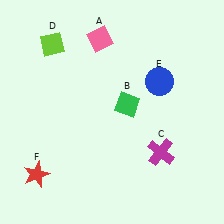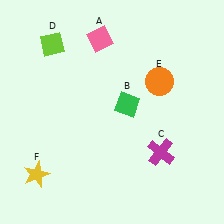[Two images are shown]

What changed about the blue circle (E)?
In Image 1, E is blue. In Image 2, it changed to orange.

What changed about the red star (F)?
In Image 1, F is red. In Image 2, it changed to yellow.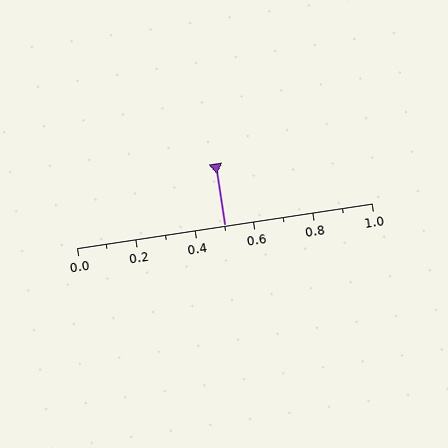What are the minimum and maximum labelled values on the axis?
The axis runs from 0.0 to 1.0.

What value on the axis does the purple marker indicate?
The marker indicates approximately 0.5.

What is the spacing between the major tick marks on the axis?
The major ticks are spaced 0.2 apart.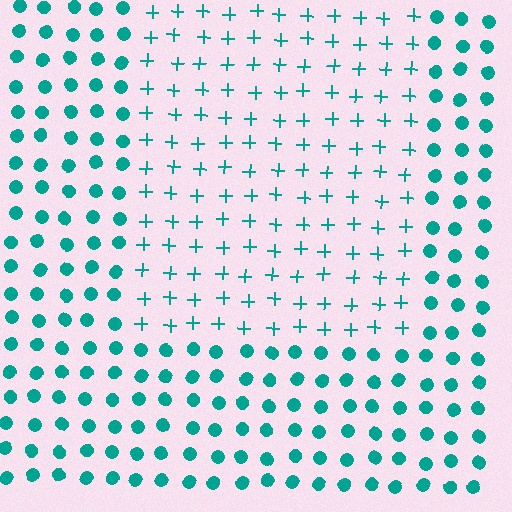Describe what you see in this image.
The image is filled with small teal elements arranged in a uniform grid. A rectangle-shaped region contains plus signs, while the surrounding area contains circles. The boundary is defined purely by the change in element shape.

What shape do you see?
I see a rectangle.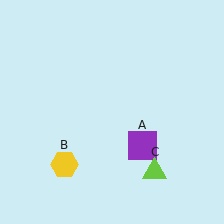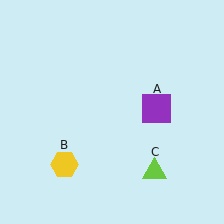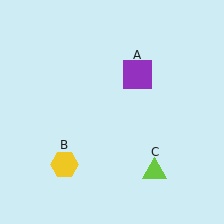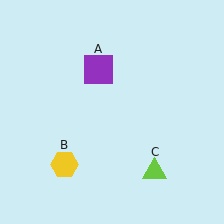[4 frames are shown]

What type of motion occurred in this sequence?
The purple square (object A) rotated counterclockwise around the center of the scene.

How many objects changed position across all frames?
1 object changed position: purple square (object A).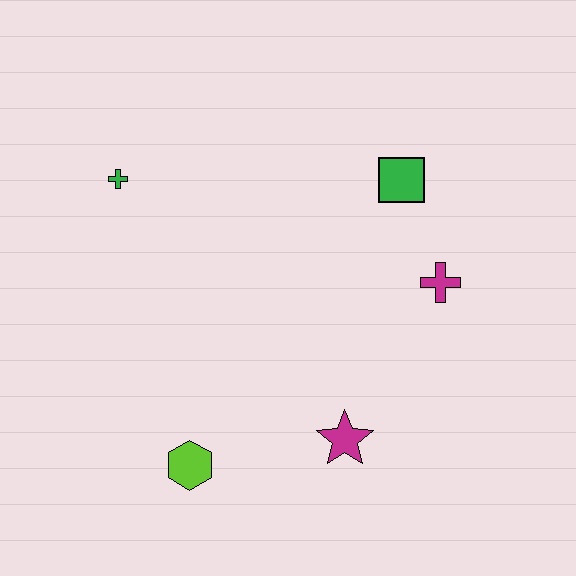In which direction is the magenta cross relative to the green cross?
The magenta cross is to the right of the green cross.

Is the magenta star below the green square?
Yes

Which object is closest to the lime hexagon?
The magenta star is closest to the lime hexagon.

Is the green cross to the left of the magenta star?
Yes